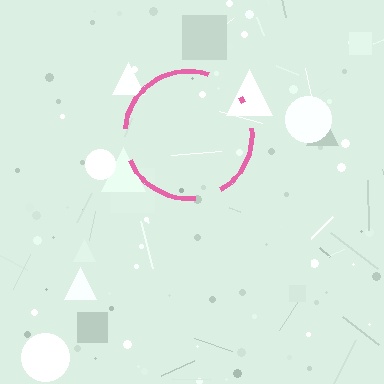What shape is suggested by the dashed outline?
The dashed outline suggests a circle.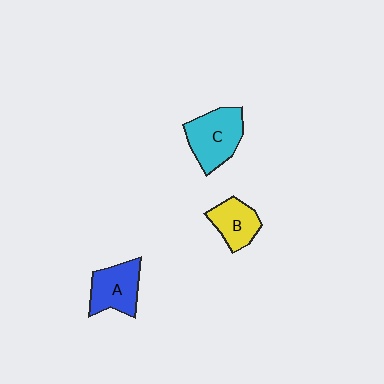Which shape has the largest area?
Shape C (cyan).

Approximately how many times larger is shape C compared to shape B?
Approximately 1.5 times.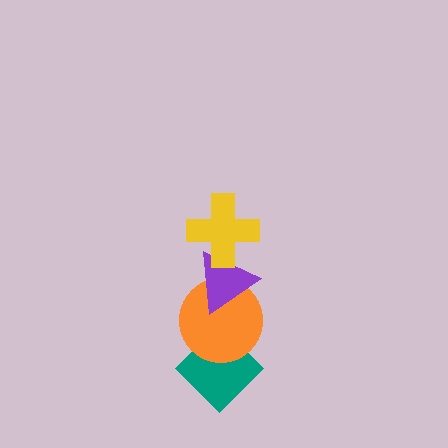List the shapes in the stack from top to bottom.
From top to bottom: the yellow cross, the purple triangle, the orange circle, the teal diamond.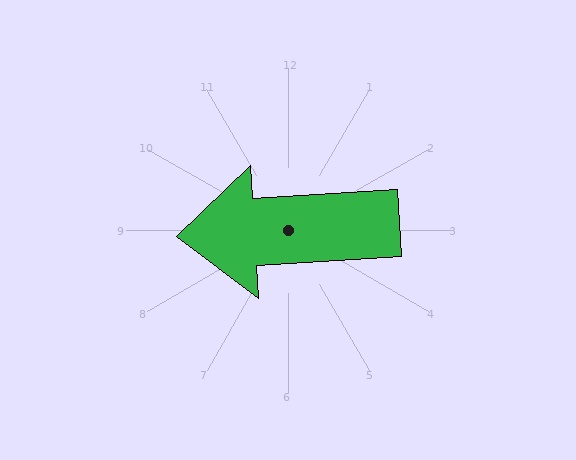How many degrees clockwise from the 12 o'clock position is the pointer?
Approximately 266 degrees.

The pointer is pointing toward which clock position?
Roughly 9 o'clock.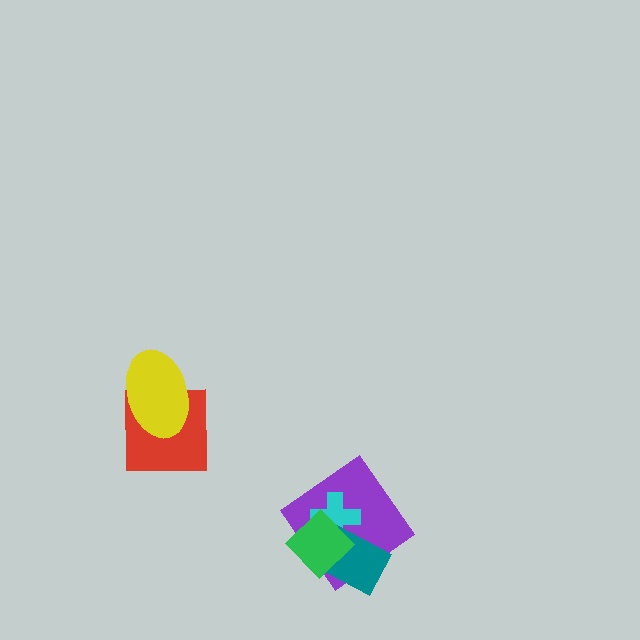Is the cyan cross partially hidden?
Yes, it is partially covered by another shape.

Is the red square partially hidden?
Yes, it is partially covered by another shape.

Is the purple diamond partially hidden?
Yes, it is partially covered by another shape.